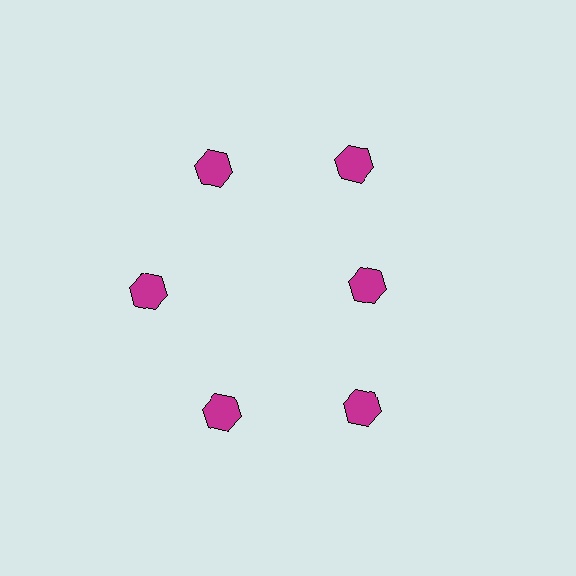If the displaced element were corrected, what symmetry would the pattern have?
It would have 6-fold rotational symmetry — the pattern would map onto itself every 60 degrees.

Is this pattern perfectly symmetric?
No. The 6 magenta hexagons are arranged in a ring, but one element near the 3 o'clock position is pulled inward toward the center, breaking the 6-fold rotational symmetry.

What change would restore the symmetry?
The symmetry would be restored by moving it outward, back onto the ring so that all 6 hexagons sit at equal angles and equal distance from the center.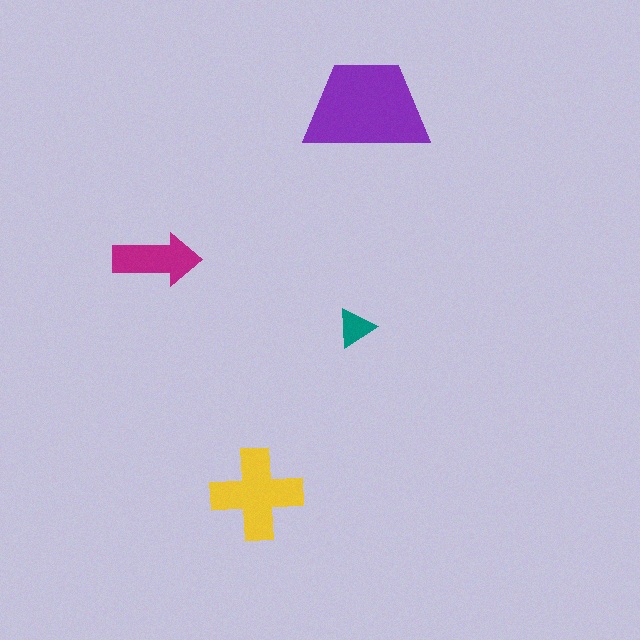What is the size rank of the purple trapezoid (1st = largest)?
1st.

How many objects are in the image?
There are 4 objects in the image.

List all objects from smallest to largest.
The teal triangle, the magenta arrow, the yellow cross, the purple trapezoid.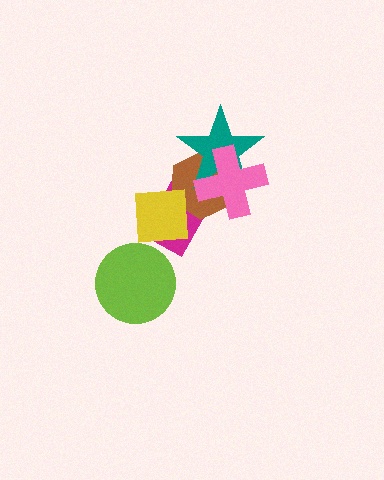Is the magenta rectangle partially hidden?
Yes, it is partially covered by another shape.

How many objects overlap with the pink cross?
3 objects overlap with the pink cross.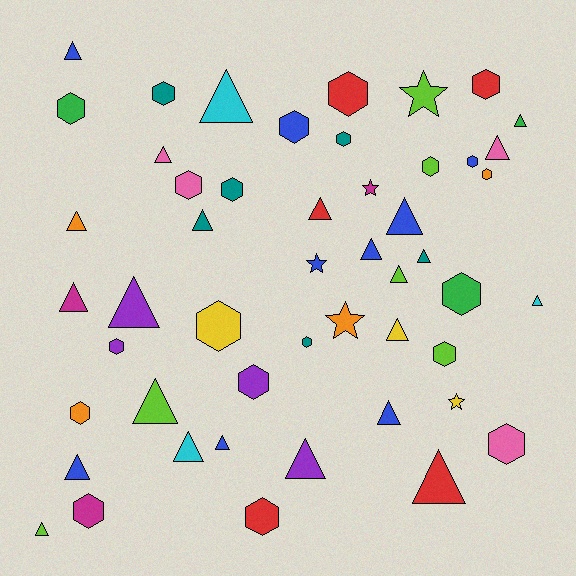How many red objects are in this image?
There are 5 red objects.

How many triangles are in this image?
There are 24 triangles.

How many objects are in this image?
There are 50 objects.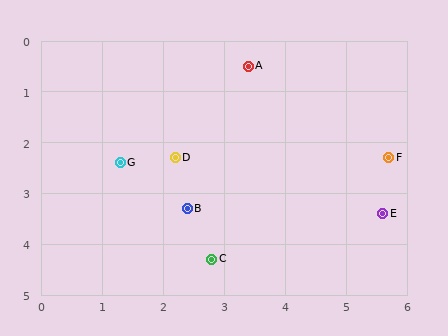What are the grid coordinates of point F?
Point F is at approximately (5.7, 2.3).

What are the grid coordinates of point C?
Point C is at approximately (2.8, 4.3).